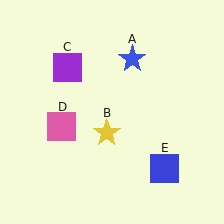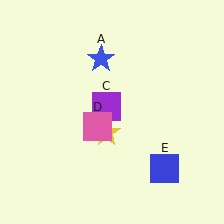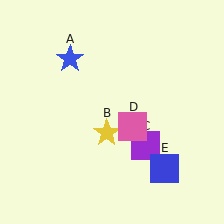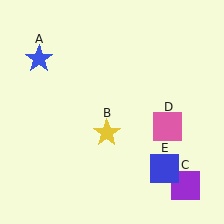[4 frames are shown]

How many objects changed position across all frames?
3 objects changed position: blue star (object A), purple square (object C), pink square (object D).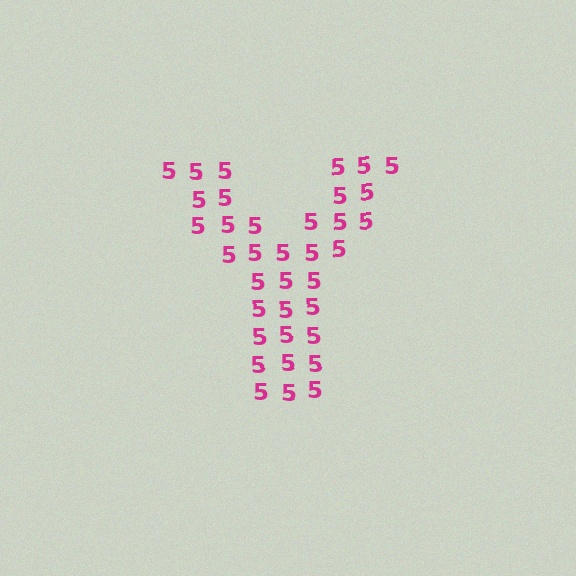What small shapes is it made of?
It is made of small digit 5's.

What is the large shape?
The large shape is the letter Y.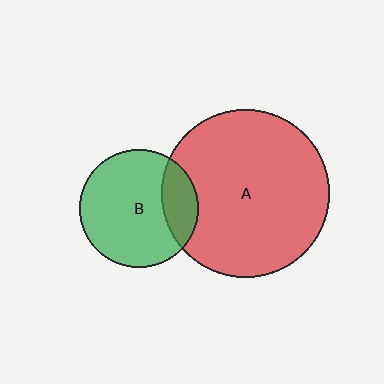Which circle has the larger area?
Circle A (red).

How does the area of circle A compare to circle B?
Approximately 2.0 times.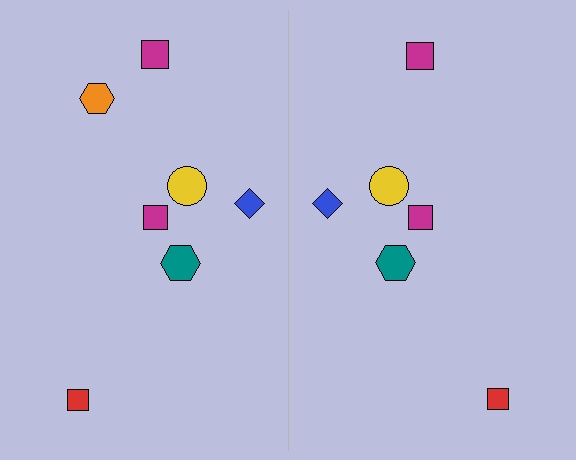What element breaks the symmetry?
A orange hexagon is missing from the right side.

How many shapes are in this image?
There are 13 shapes in this image.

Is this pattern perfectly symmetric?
No, the pattern is not perfectly symmetric. A orange hexagon is missing from the right side.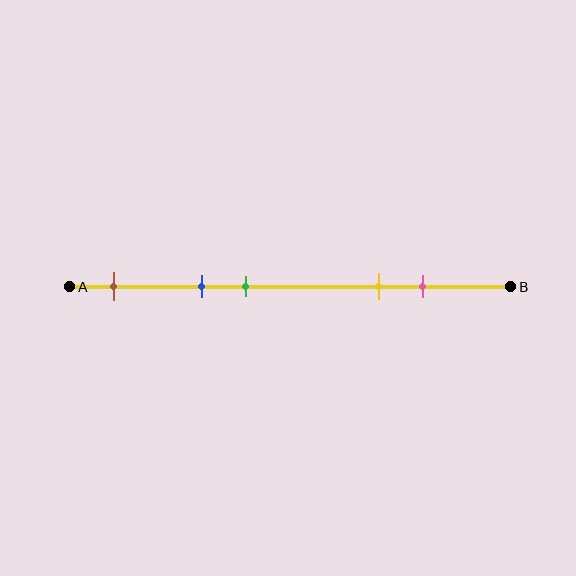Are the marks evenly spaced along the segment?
No, the marks are not evenly spaced.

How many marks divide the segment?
There are 5 marks dividing the segment.